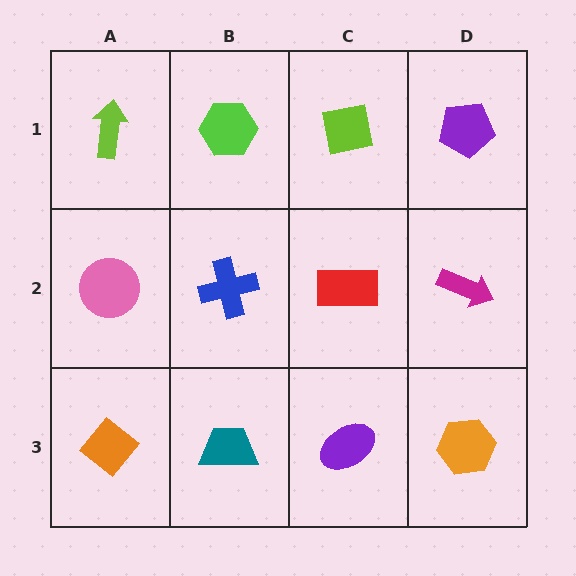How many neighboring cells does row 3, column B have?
3.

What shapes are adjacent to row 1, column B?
A blue cross (row 2, column B), a lime arrow (row 1, column A), a lime square (row 1, column C).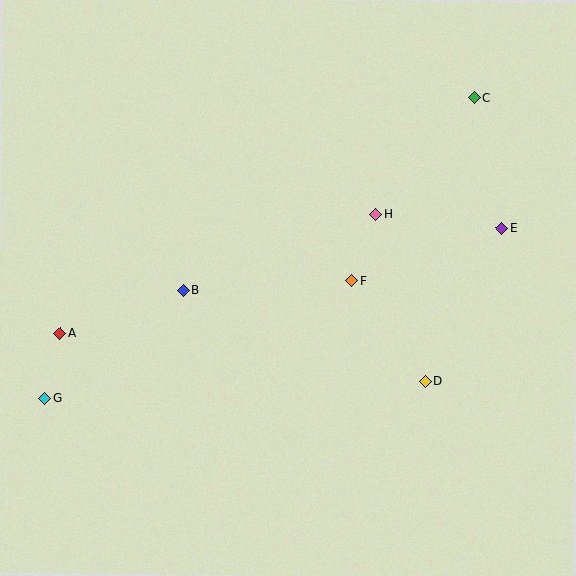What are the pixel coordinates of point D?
Point D is at (425, 381).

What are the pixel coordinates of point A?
Point A is at (60, 334).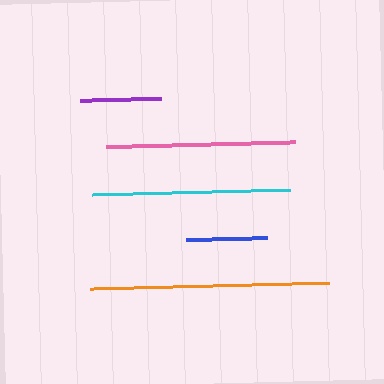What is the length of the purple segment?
The purple segment is approximately 81 pixels long.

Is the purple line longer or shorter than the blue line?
The purple line is longer than the blue line.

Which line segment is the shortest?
The blue line is the shortest at approximately 81 pixels.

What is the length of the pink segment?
The pink segment is approximately 189 pixels long.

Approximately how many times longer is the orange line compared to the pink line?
The orange line is approximately 1.3 times the length of the pink line.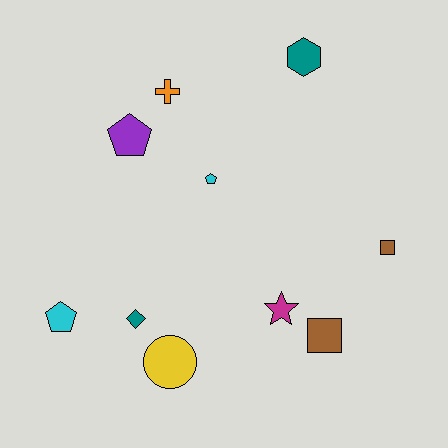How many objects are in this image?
There are 10 objects.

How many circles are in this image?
There is 1 circle.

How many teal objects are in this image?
There are 2 teal objects.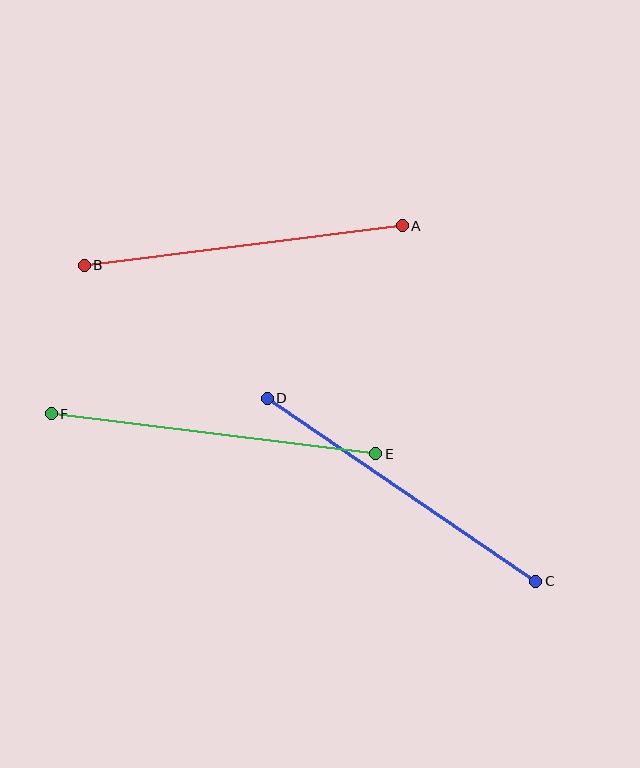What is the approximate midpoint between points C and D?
The midpoint is at approximately (401, 490) pixels.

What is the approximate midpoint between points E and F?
The midpoint is at approximately (213, 434) pixels.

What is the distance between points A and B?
The distance is approximately 321 pixels.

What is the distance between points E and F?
The distance is approximately 327 pixels.